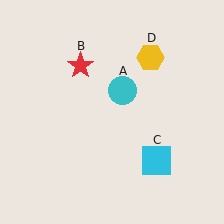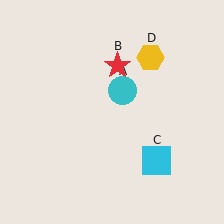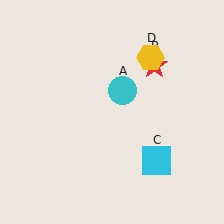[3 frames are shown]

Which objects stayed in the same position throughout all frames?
Cyan circle (object A) and cyan square (object C) and yellow hexagon (object D) remained stationary.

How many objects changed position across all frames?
1 object changed position: red star (object B).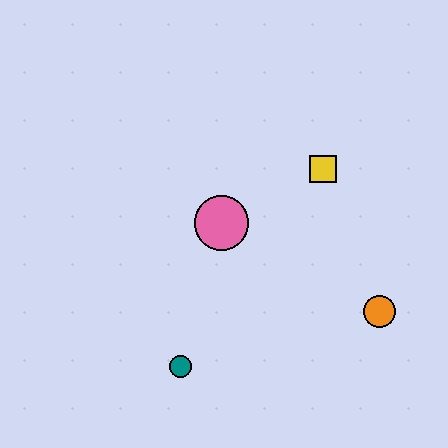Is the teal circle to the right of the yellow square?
No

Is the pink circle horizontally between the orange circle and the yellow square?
No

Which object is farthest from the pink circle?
The orange circle is farthest from the pink circle.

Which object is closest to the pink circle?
The yellow square is closest to the pink circle.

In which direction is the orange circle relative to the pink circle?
The orange circle is to the right of the pink circle.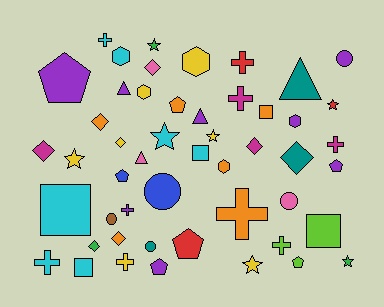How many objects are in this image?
There are 50 objects.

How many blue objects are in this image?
There are 2 blue objects.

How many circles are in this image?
There are 5 circles.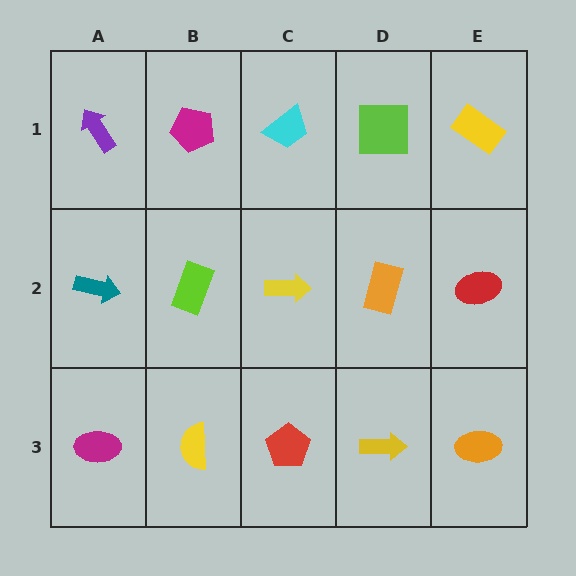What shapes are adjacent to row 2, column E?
A yellow rectangle (row 1, column E), an orange ellipse (row 3, column E), an orange rectangle (row 2, column D).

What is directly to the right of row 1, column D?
A yellow rectangle.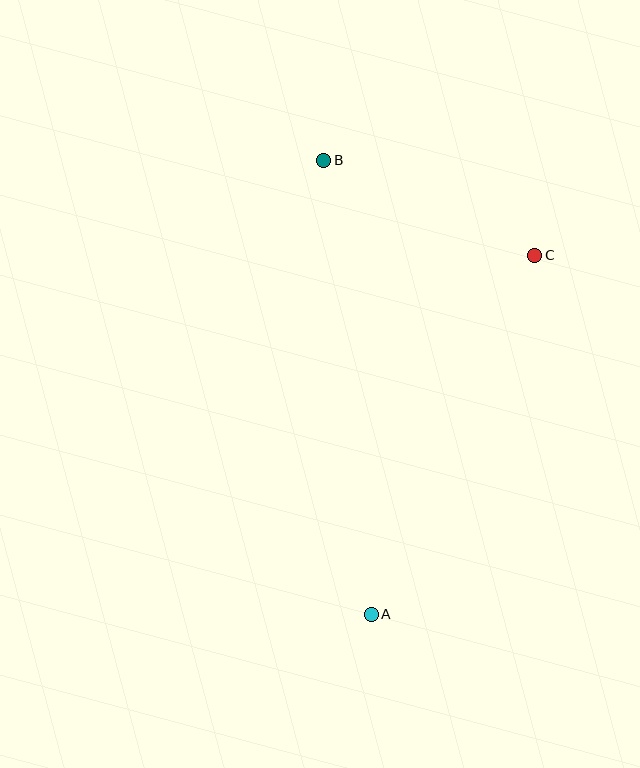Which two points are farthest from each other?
Points A and B are farthest from each other.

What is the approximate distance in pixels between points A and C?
The distance between A and C is approximately 395 pixels.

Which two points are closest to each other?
Points B and C are closest to each other.